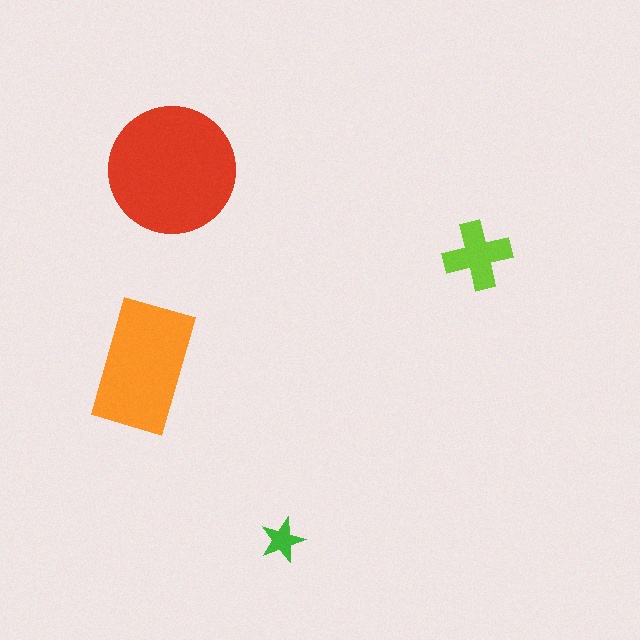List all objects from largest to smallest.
The red circle, the orange rectangle, the lime cross, the green star.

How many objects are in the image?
There are 4 objects in the image.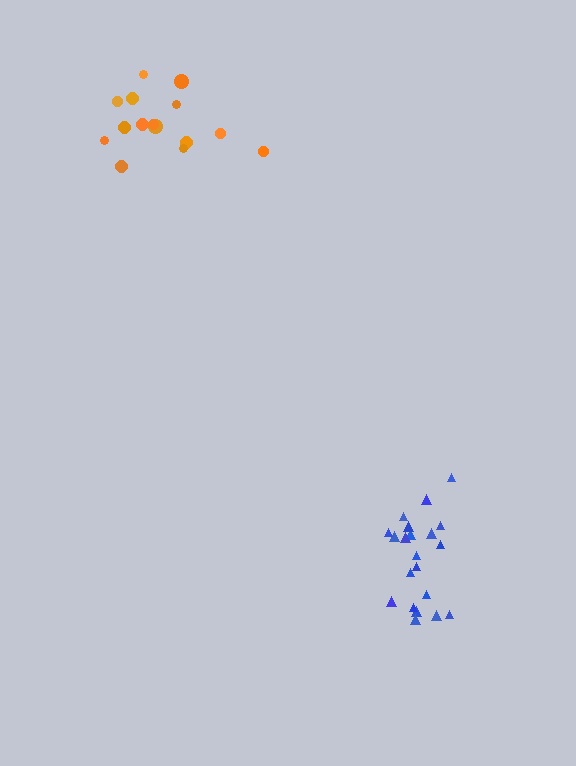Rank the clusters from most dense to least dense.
orange, blue.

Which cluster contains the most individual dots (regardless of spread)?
Blue (21).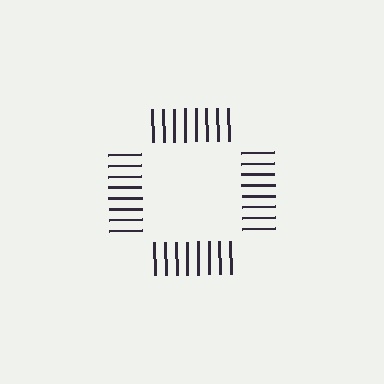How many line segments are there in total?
32 — 8 along each of the 4 edges.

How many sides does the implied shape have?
4 sides — the line-ends trace a square.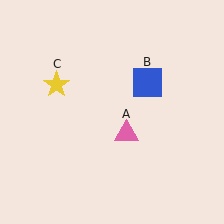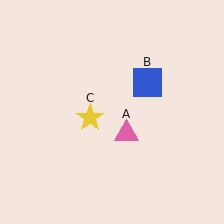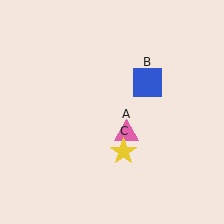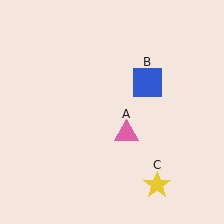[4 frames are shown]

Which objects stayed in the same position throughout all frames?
Pink triangle (object A) and blue square (object B) remained stationary.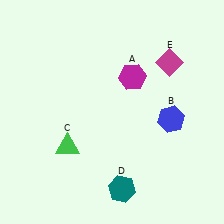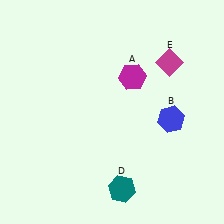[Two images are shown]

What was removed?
The green triangle (C) was removed in Image 2.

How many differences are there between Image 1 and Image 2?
There is 1 difference between the two images.